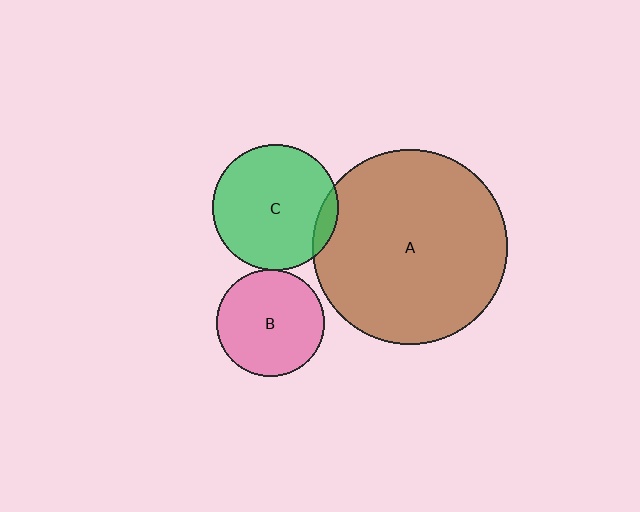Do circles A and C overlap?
Yes.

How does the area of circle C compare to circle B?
Approximately 1.4 times.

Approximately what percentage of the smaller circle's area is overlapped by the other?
Approximately 10%.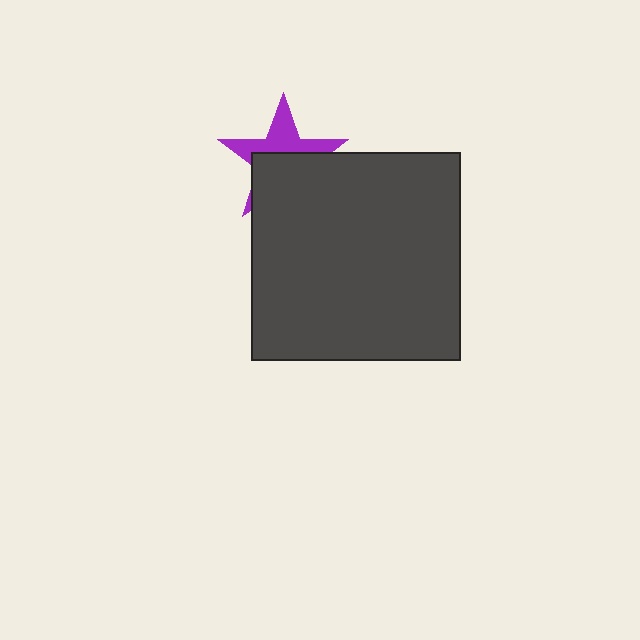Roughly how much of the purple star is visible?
A small part of it is visible (roughly 44%).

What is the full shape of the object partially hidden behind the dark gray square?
The partially hidden object is a purple star.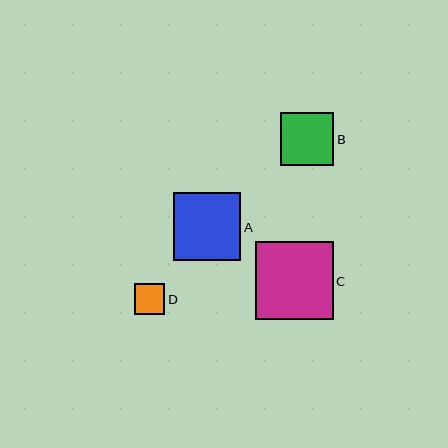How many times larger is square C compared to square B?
Square C is approximately 1.5 times the size of square B.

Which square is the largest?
Square C is the largest with a size of approximately 78 pixels.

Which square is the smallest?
Square D is the smallest with a size of approximately 31 pixels.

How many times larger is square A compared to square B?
Square A is approximately 1.3 times the size of square B.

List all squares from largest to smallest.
From largest to smallest: C, A, B, D.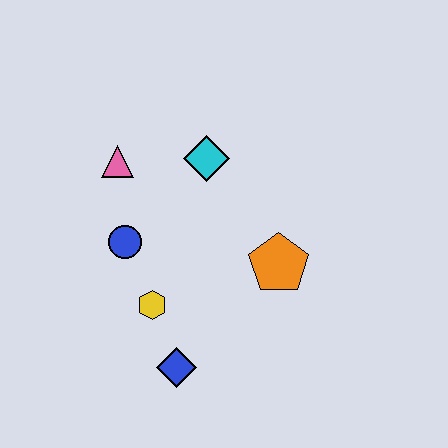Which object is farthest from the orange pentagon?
The pink triangle is farthest from the orange pentagon.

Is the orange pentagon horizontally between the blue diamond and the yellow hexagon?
No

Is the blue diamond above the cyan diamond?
No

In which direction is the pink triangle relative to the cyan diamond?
The pink triangle is to the left of the cyan diamond.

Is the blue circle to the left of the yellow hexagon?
Yes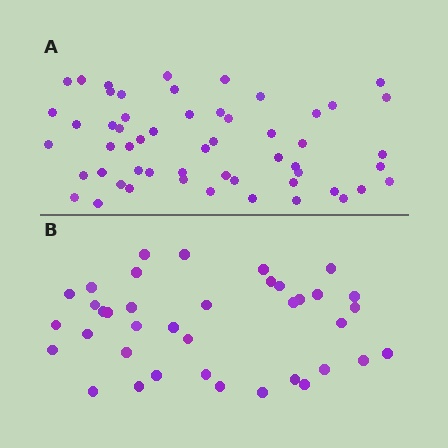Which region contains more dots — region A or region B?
Region A (the top region) has more dots.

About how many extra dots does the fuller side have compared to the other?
Region A has approximately 15 more dots than region B.